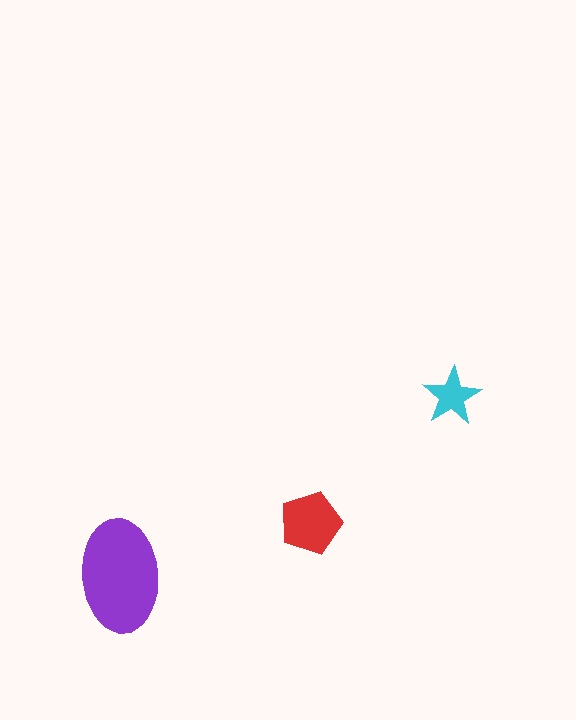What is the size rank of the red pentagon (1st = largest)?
2nd.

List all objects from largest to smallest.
The purple ellipse, the red pentagon, the cyan star.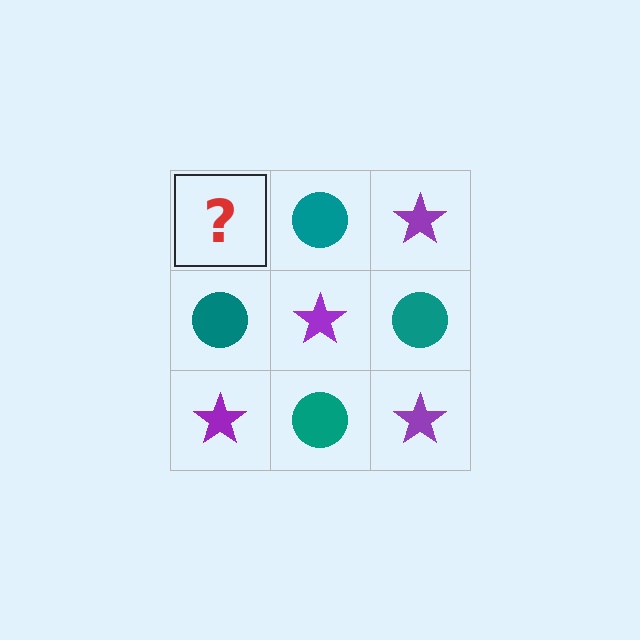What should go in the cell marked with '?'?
The missing cell should contain a purple star.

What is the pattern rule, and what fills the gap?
The rule is that it alternates purple star and teal circle in a checkerboard pattern. The gap should be filled with a purple star.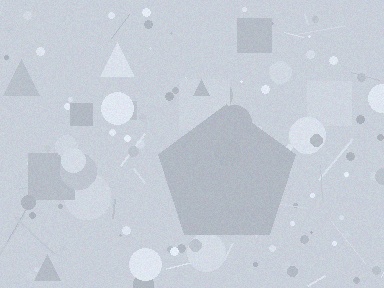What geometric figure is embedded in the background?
A pentagon is embedded in the background.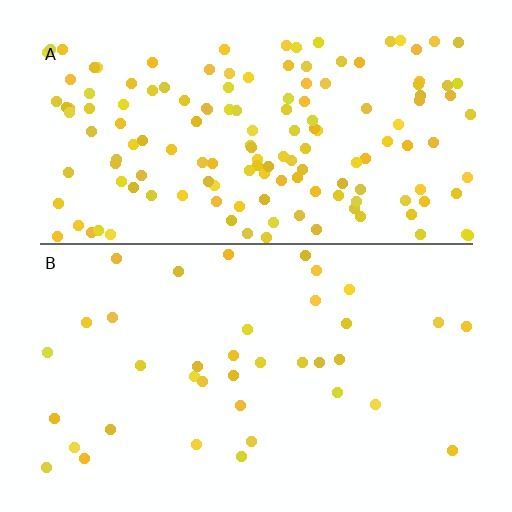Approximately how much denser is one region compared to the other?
Approximately 3.9× — region A over region B.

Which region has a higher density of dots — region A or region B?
A (the top).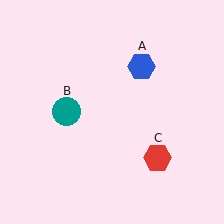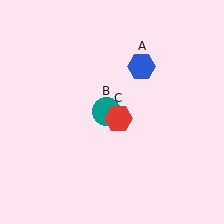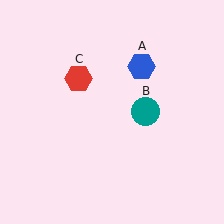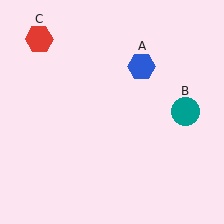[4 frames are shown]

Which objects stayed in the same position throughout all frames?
Blue hexagon (object A) remained stationary.